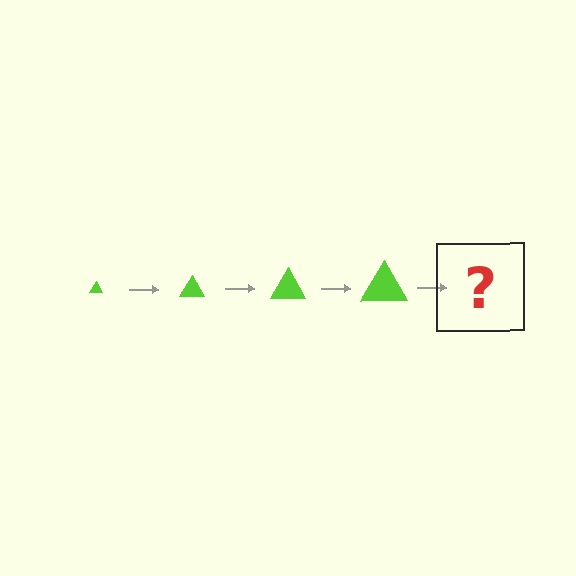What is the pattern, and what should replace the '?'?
The pattern is that the triangle gets progressively larger each step. The '?' should be a lime triangle, larger than the previous one.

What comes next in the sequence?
The next element should be a lime triangle, larger than the previous one.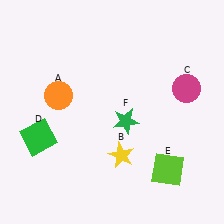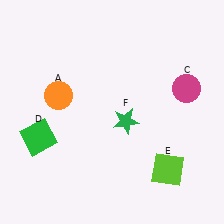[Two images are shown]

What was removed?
The yellow star (B) was removed in Image 2.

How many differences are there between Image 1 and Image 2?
There is 1 difference between the two images.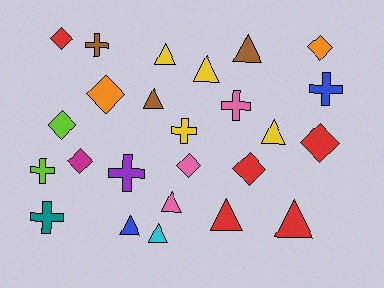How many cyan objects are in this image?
There is 1 cyan object.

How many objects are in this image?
There are 25 objects.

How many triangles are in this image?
There are 10 triangles.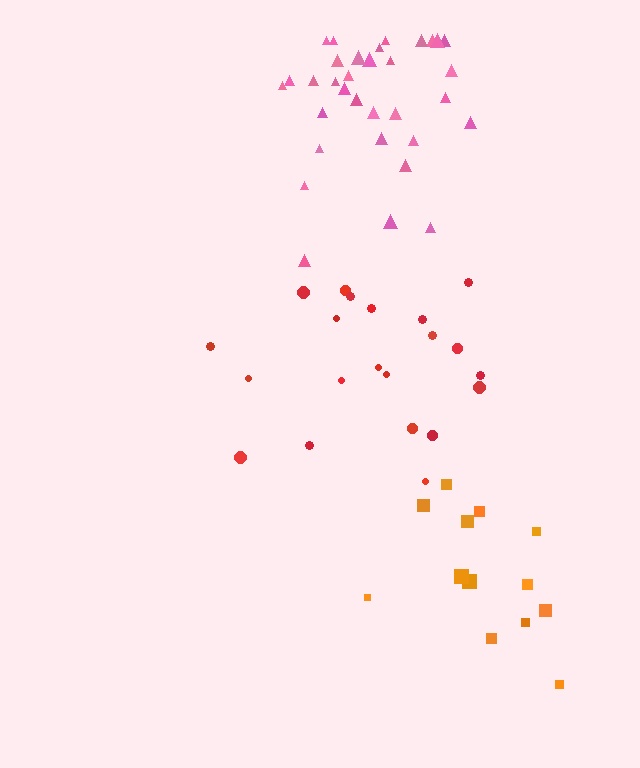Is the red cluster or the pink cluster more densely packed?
Pink.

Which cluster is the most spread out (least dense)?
Red.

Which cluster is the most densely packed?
Pink.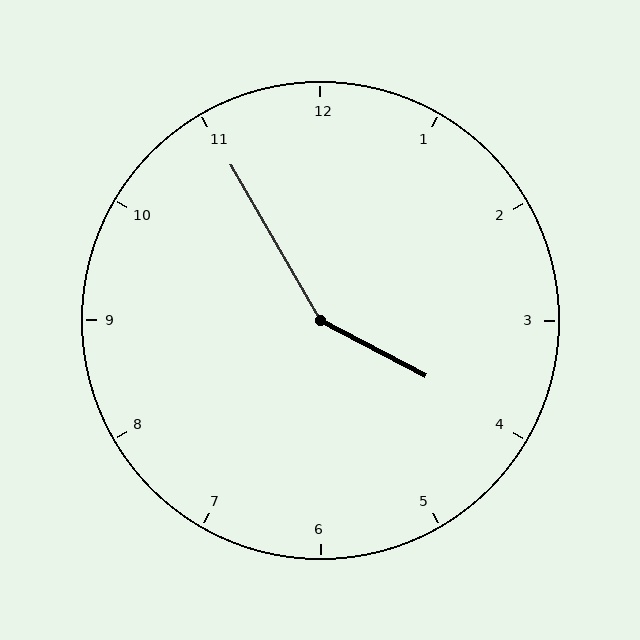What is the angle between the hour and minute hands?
Approximately 148 degrees.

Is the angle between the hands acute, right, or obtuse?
It is obtuse.